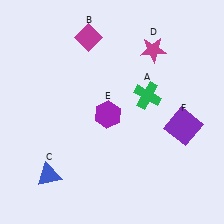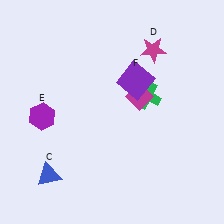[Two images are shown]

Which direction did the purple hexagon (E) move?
The purple hexagon (E) moved left.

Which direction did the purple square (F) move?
The purple square (F) moved left.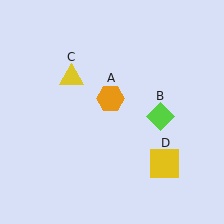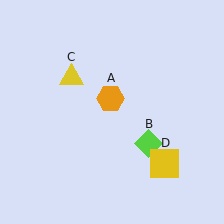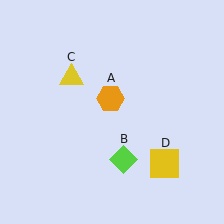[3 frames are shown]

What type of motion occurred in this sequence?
The lime diamond (object B) rotated clockwise around the center of the scene.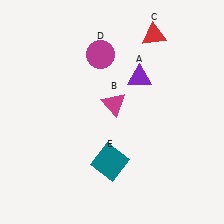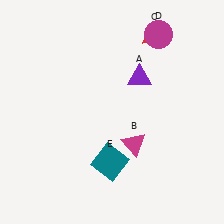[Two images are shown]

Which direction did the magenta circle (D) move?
The magenta circle (D) moved right.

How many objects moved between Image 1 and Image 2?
2 objects moved between the two images.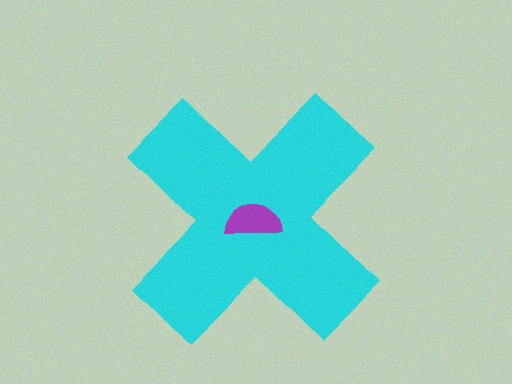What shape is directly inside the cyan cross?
The purple semicircle.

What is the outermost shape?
The cyan cross.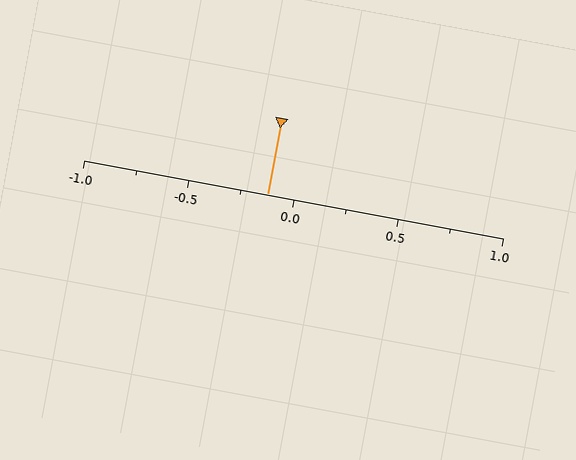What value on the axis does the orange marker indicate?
The marker indicates approximately -0.12.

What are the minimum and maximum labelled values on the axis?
The axis runs from -1.0 to 1.0.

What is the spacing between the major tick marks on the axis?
The major ticks are spaced 0.5 apart.